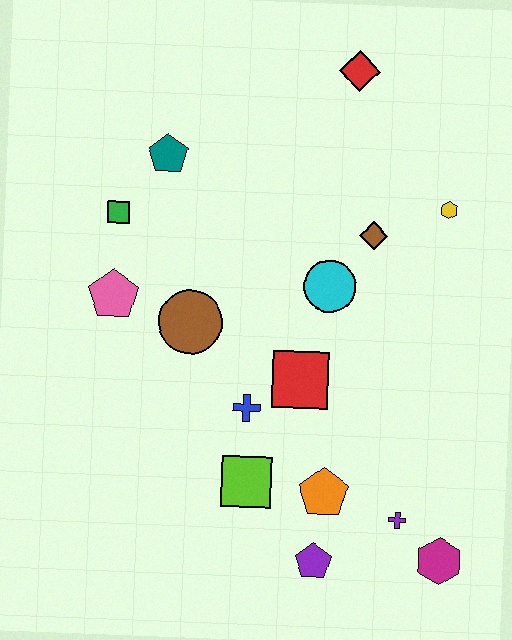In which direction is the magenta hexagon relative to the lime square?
The magenta hexagon is to the right of the lime square.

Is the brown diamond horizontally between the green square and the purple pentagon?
No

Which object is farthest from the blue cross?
The red diamond is farthest from the blue cross.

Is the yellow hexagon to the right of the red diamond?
Yes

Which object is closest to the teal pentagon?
The green square is closest to the teal pentagon.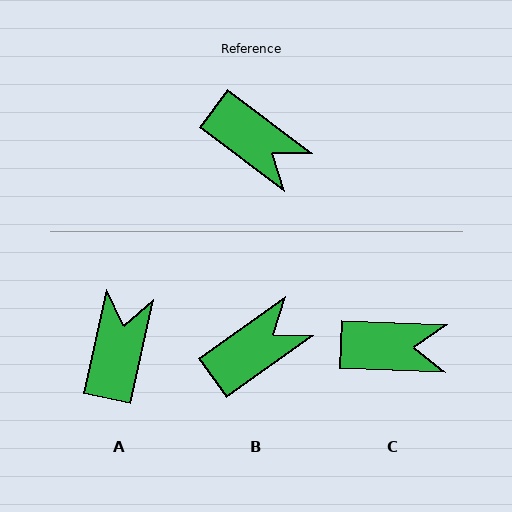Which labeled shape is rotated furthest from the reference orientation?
A, about 115 degrees away.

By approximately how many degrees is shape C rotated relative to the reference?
Approximately 35 degrees counter-clockwise.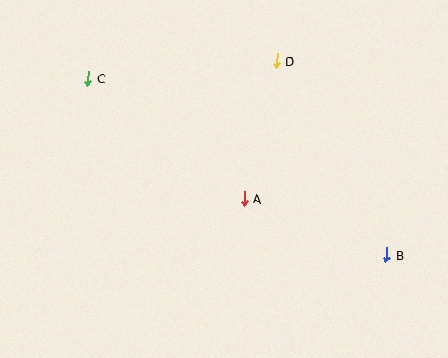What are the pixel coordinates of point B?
Point B is at (387, 255).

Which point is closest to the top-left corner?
Point C is closest to the top-left corner.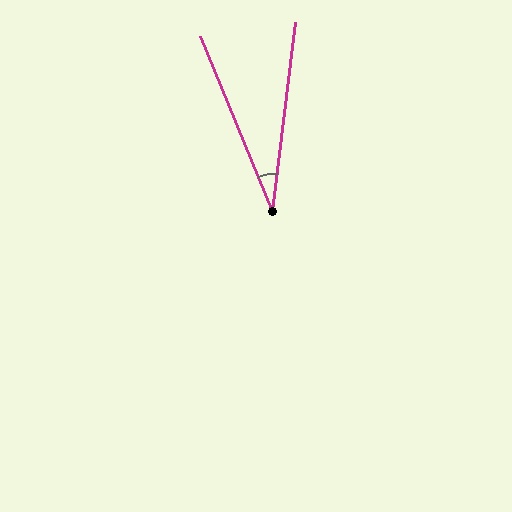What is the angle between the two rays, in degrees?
Approximately 29 degrees.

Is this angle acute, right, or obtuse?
It is acute.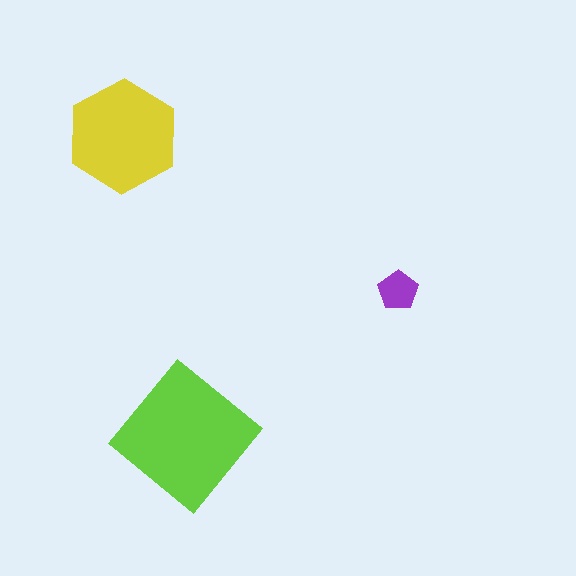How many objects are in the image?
There are 3 objects in the image.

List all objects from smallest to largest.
The purple pentagon, the yellow hexagon, the lime diamond.